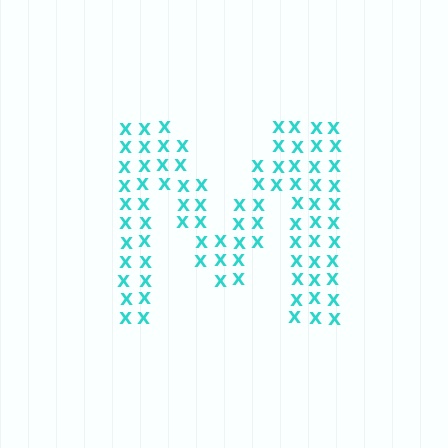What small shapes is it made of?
It is made of small letter X's.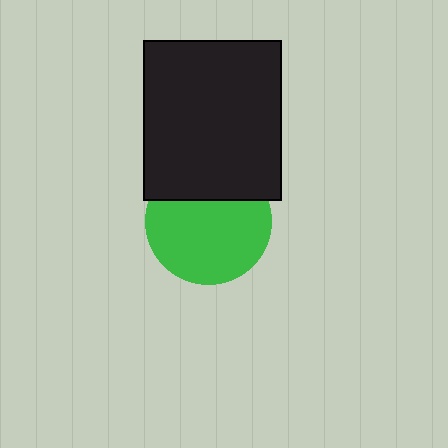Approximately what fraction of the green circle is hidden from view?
Roughly 30% of the green circle is hidden behind the black rectangle.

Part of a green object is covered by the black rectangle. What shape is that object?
It is a circle.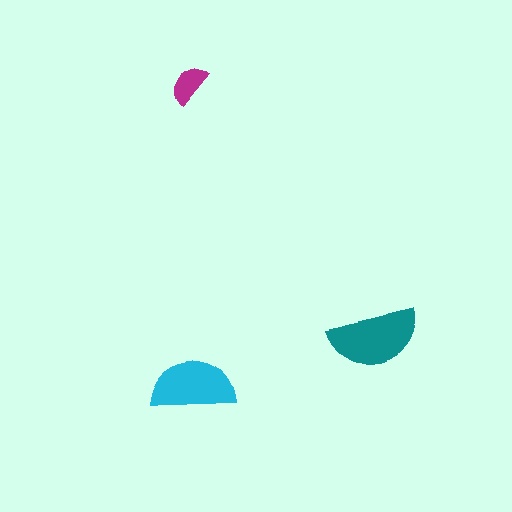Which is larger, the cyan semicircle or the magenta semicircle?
The cyan one.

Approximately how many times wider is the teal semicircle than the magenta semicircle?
About 2 times wider.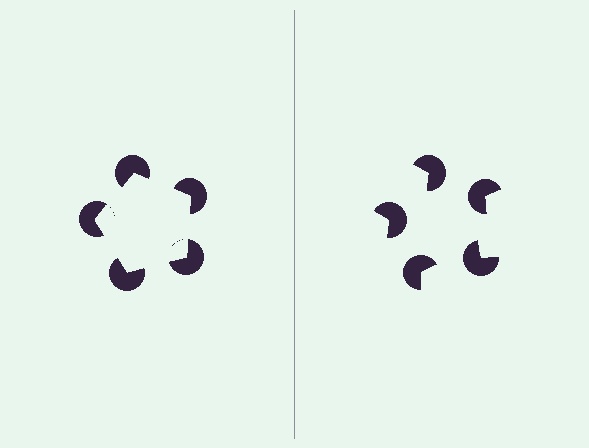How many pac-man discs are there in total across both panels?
10 — 5 on each side.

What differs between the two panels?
The pac-man discs are positioned identically on both sides; only the wedge orientations differ. On the left they align to a pentagon; on the right they are misaligned.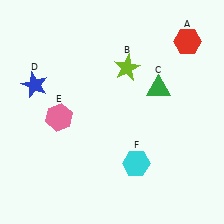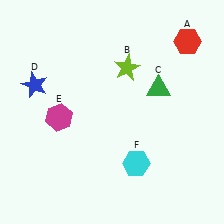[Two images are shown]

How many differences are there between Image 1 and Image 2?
There is 1 difference between the two images.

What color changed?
The hexagon (E) changed from pink in Image 1 to magenta in Image 2.